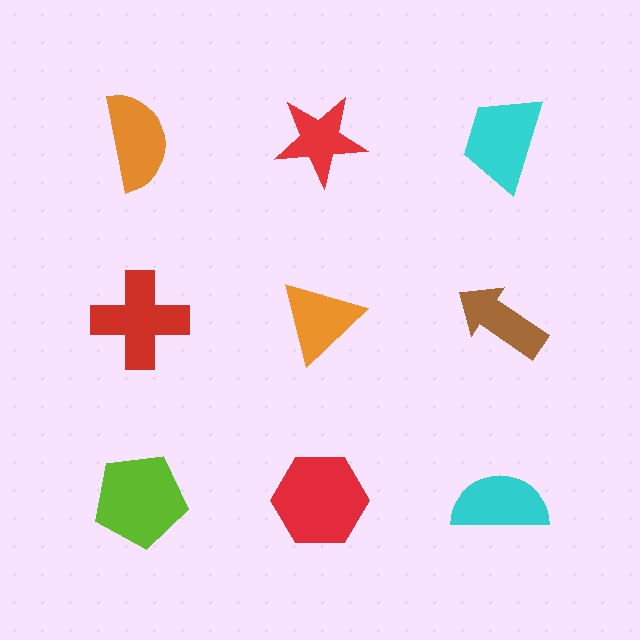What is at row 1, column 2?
A red star.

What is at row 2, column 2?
An orange triangle.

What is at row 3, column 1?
A lime pentagon.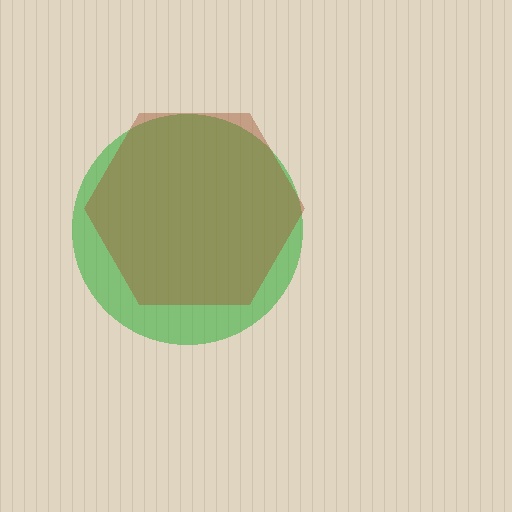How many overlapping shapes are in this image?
There are 2 overlapping shapes in the image.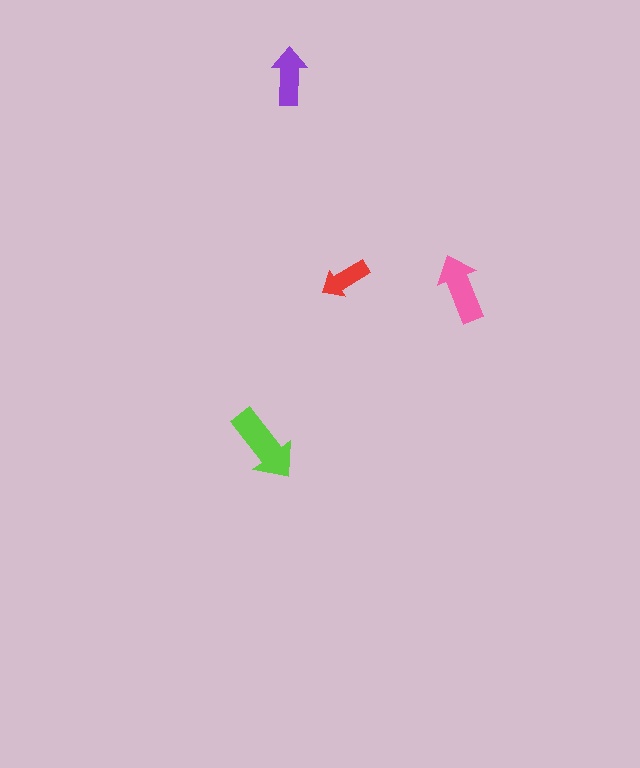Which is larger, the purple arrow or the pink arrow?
The pink one.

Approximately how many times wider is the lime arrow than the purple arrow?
About 1.5 times wider.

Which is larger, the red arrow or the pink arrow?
The pink one.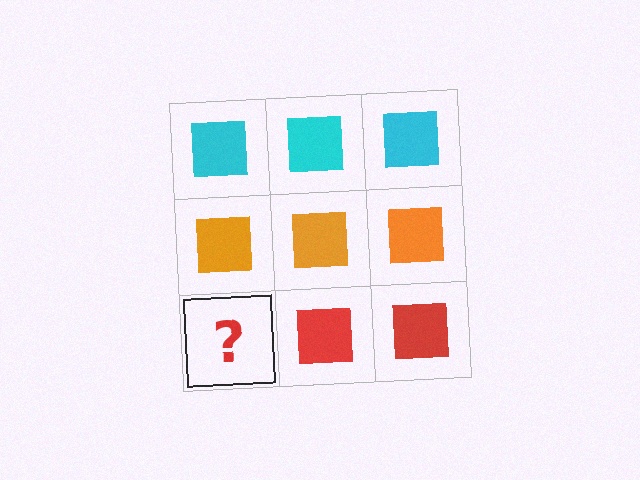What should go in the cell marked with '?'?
The missing cell should contain a red square.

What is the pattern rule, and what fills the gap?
The rule is that each row has a consistent color. The gap should be filled with a red square.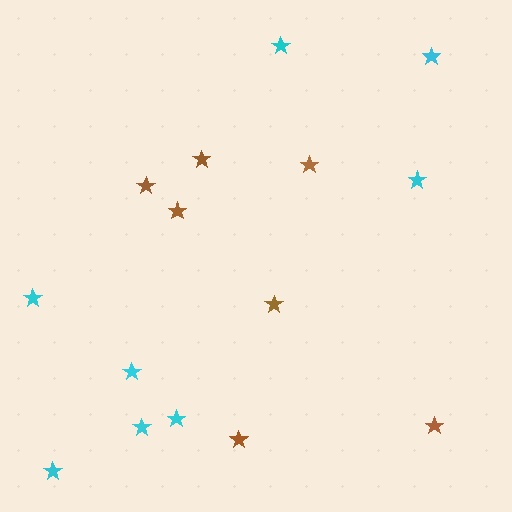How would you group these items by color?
There are 2 groups: one group of brown stars (7) and one group of cyan stars (8).